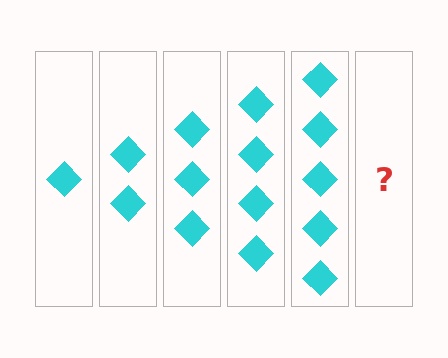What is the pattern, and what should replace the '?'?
The pattern is that each step adds one more diamond. The '?' should be 6 diamonds.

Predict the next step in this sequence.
The next step is 6 diamonds.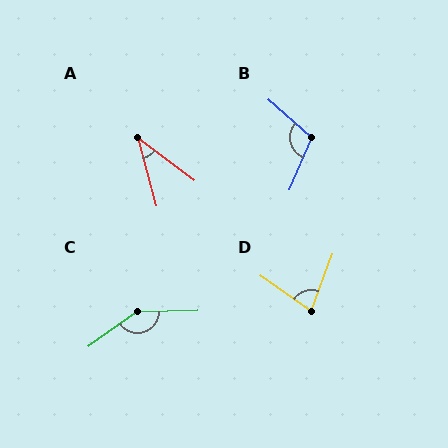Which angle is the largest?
C, at approximately 146 degrees.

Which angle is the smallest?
A, at approximately 38 degrees.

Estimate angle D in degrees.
Approximately 75 degrees.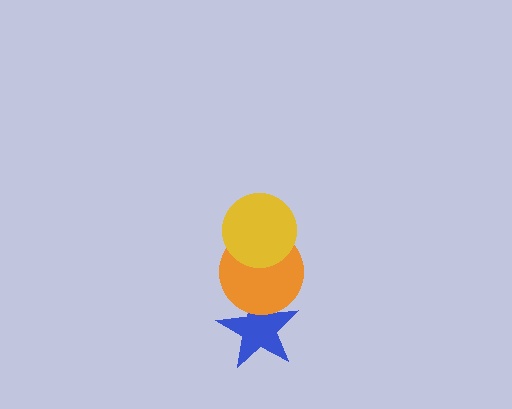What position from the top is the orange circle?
The orange circle is 2nd from the top.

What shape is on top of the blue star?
The orange circle is on top of the blue star.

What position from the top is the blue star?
The blue star is 3rd from the top.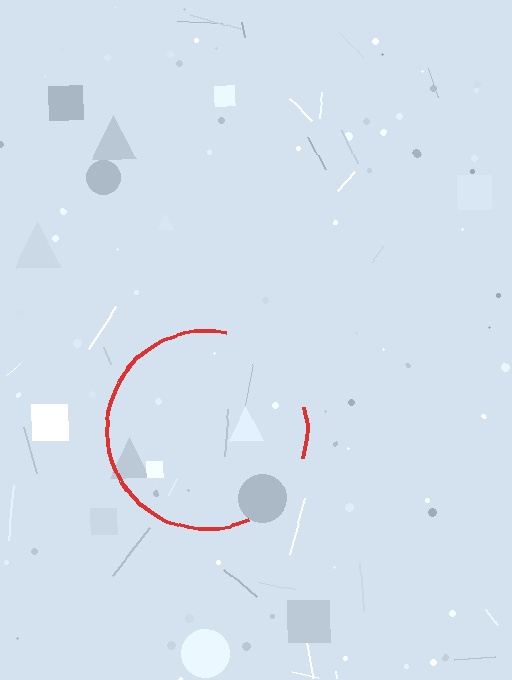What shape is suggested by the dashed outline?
The dashed outline suggests a circle.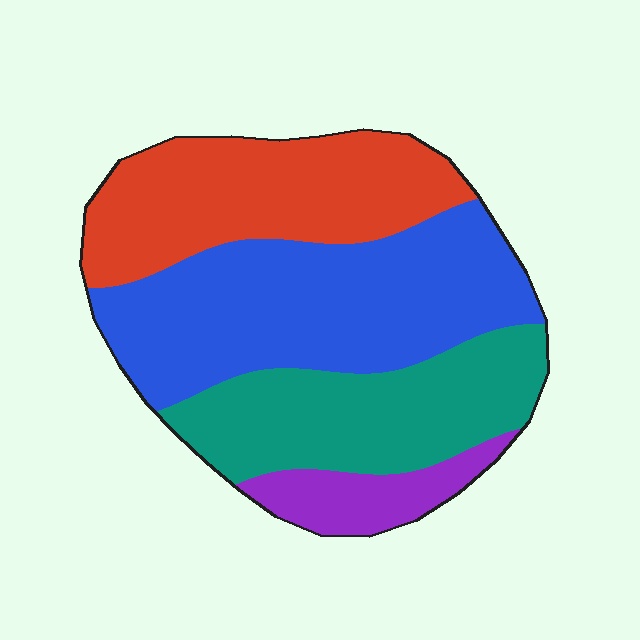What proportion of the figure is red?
Red covers about 30% of the figure.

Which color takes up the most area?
Blue, at roughly 40%.